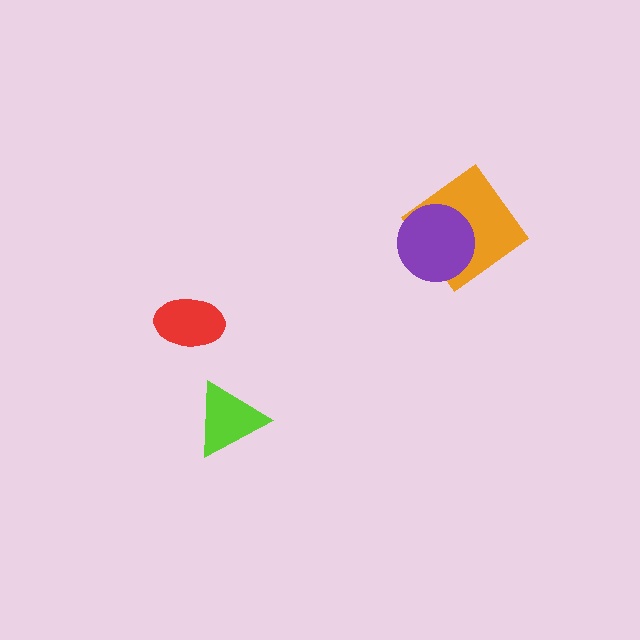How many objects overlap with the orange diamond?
1 object overlaps with the orange diamond.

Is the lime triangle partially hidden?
No, no other shape covers it.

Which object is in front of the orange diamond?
The purple circle is in front of the orange diamond.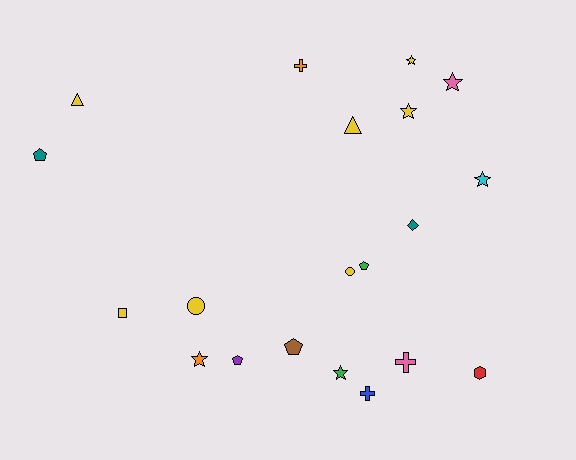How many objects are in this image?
There are 20 objects.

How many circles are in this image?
There are 2 circles.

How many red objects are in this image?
There is 1 red object.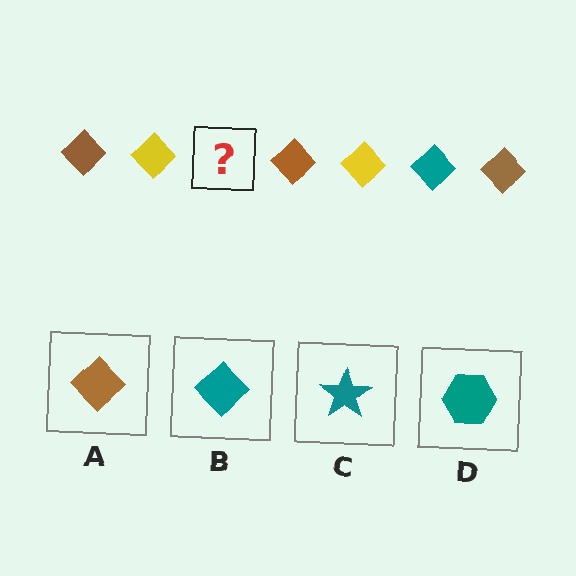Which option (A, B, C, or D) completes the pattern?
B.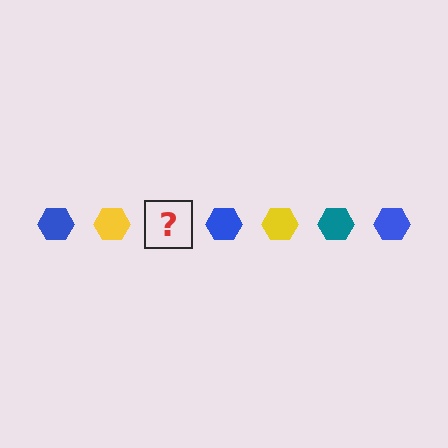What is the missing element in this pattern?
The missing element is a teal hexagon.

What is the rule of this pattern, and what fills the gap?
The rule is that the pattern cycles through blue, yellow, teal hexagons. The gap should be filled with a teal hexagon.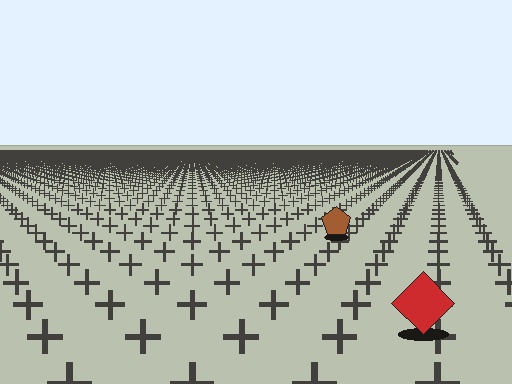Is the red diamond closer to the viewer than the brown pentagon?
Yes. The red diamond is closer — you can tell from the texture gradient: the ground texture is coarser near it.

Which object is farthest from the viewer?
The brown pentagon is farthest from the viewer. It appears smaller and the ground texture around it is denser.